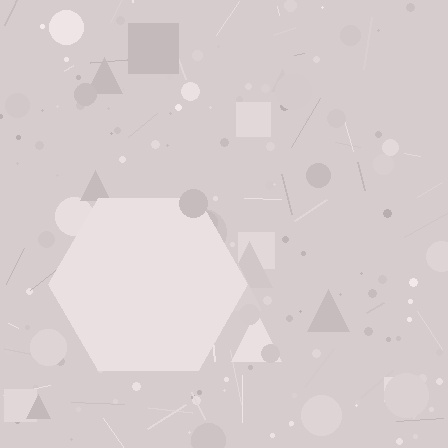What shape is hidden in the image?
A hexagon is hidden in the image.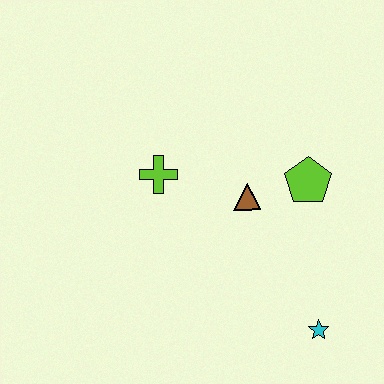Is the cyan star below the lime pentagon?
Yes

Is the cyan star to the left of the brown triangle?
No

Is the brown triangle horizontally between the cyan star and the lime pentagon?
No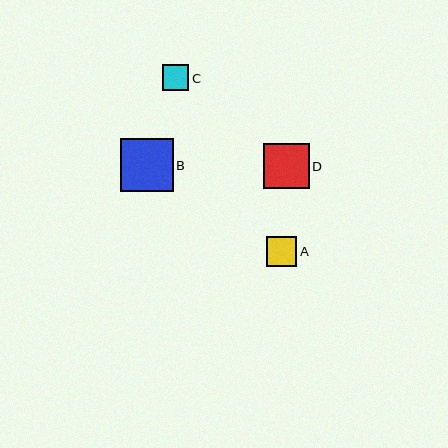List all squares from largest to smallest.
From largest to smallest: B, D, A, C.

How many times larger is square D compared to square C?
Square D is approximately 1.7 times the size of square C.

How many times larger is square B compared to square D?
Square B is approximately 1.2 times the size of square D.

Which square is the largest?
Square B is the largest with a size of approximately 53 pixels.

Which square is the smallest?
Square C is the smallest with a size of approximately 26 pixels.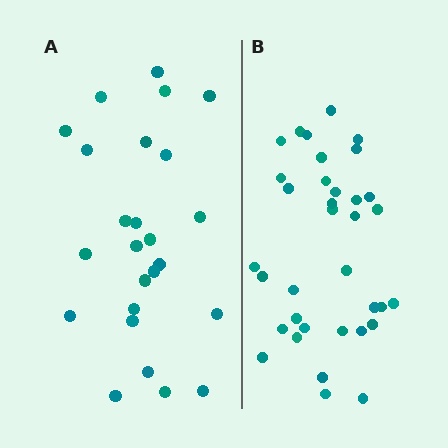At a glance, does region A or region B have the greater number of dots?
Region B (the right region) has more dots.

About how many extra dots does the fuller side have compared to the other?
Region B has roughly 10 or so more dots than region A.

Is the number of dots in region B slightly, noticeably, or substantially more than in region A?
Region B has noticeably more, but not dramatically so. The ratio is roughly 1.4 to 1.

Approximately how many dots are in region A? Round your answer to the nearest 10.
About 20 dots. (The exact count is 25, which rounds to 20.)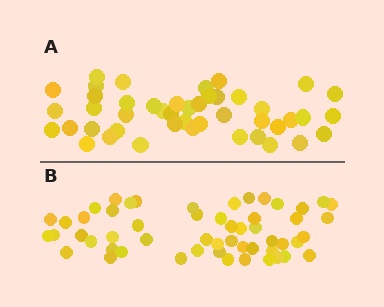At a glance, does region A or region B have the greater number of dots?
Region B (the bottom region) has more dots.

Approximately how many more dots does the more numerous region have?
Region B has roughly 8 or so more dots than region A.